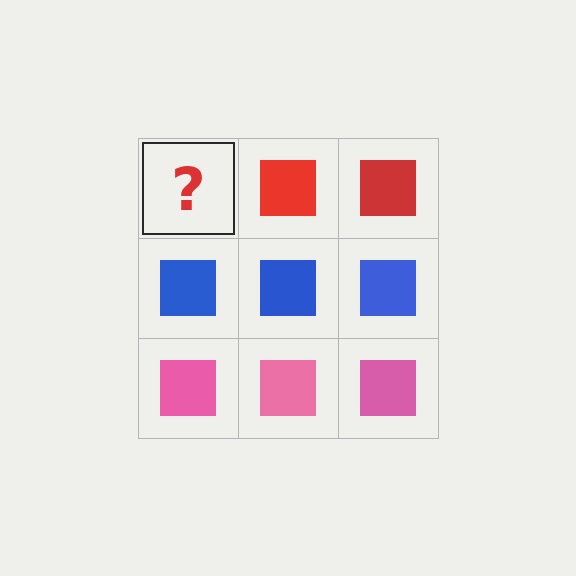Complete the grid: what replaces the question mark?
The question mark should be replaced with a red square.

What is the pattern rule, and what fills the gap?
The rule is that each row has a consistent color. The gap should be filled with a red square.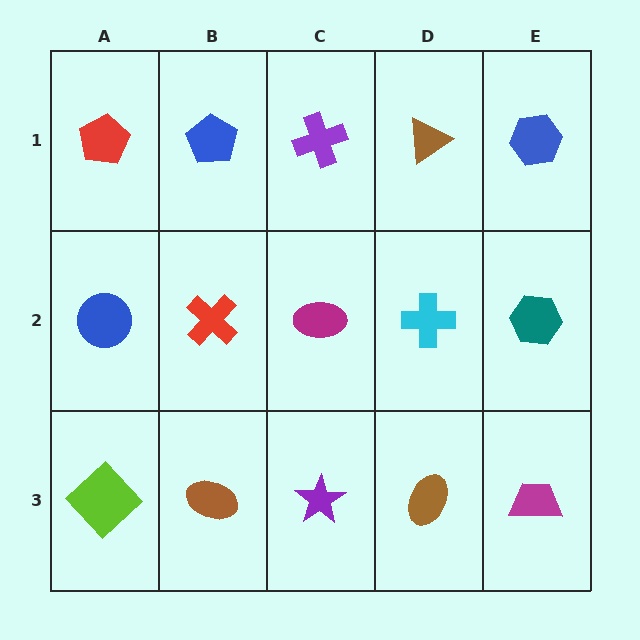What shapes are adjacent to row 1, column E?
A teal hexagon (row 2, column E), a brown triangle (row 1, column D).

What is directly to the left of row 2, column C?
A red cross.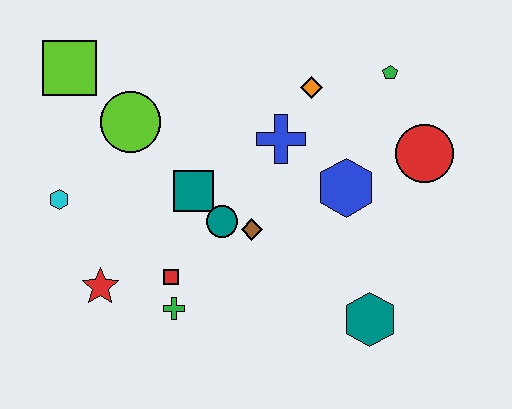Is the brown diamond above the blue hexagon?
No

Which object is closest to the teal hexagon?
The blue hexagon is closest to the teal hexagon.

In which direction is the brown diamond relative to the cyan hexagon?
The brown diamond is to the right of the cyan hexagon.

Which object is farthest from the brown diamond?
The lime square is farthest from the brown diamond.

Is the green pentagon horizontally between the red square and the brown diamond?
No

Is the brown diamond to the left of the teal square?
No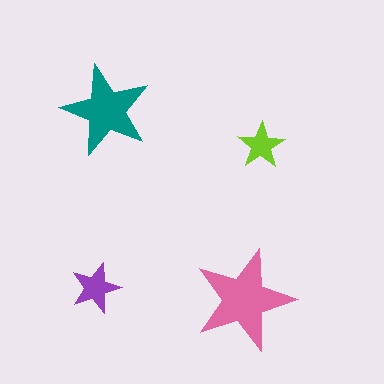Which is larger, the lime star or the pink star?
The pink one.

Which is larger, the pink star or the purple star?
The pink one.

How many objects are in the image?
There are 4 objects in the image.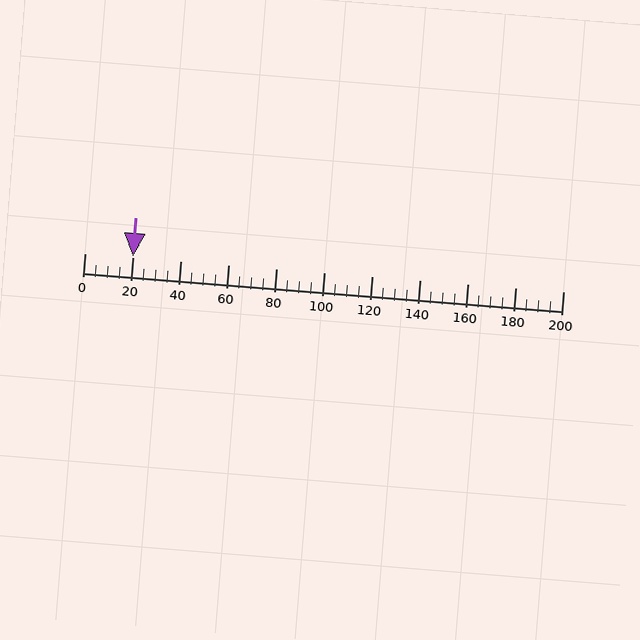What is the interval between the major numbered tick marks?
The major tick marks are spaced 20 units apart.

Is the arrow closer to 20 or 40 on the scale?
The arrow is closer to 20.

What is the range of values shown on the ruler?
The ruler shows values from 0 to 200.